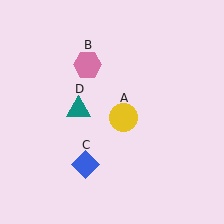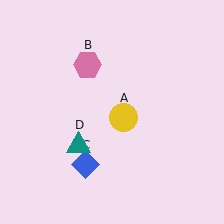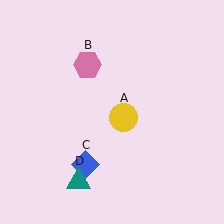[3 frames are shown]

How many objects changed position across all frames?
1 object changed position: teal triangle (object D).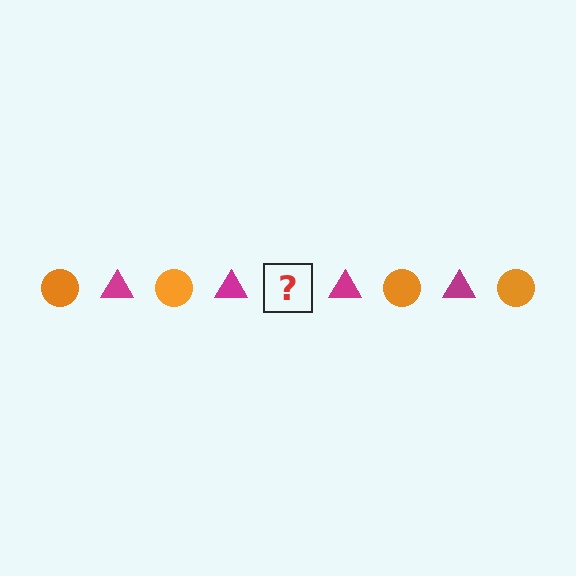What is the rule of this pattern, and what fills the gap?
The rule is that the pattern alternates between orange circle and magenta triangle. The gap should be filled with an orange circle.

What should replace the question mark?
The question mark should be replaced with an orange circle.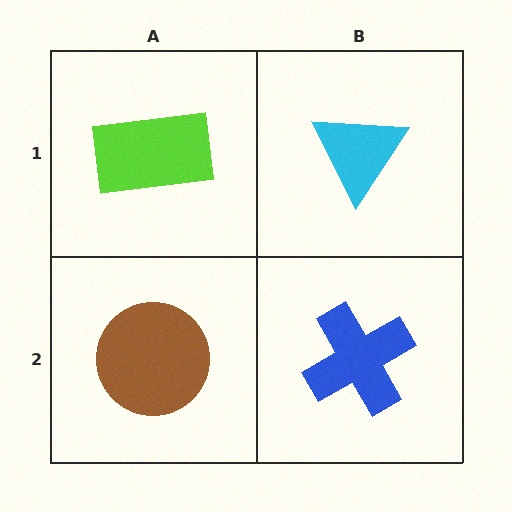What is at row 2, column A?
A brown circle.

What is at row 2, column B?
A blue cross.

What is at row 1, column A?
A lime rectangle.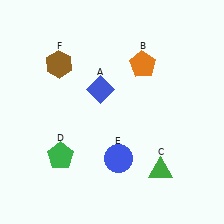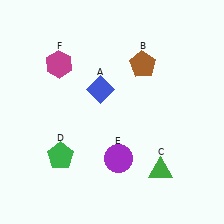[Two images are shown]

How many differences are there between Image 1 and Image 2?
There are 3 differences between the two images.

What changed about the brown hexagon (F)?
In Image 1, F is brown. In Image 2, it changed to magenta.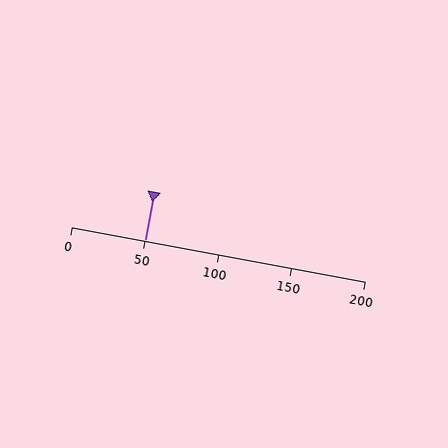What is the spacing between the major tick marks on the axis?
The major ticks are spaced 50 apart.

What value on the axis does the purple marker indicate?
The marker indicates approximately 50.